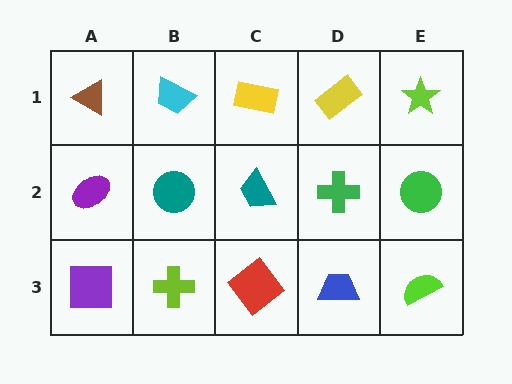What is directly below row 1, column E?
A green circle.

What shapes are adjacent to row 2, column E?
A lime star (row 1, column E), a lime semicircle (row 3, column E), a green cross (row 2, column D).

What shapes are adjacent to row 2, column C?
A yellow rectangle (row 1, column C), a red diamond (row 3, column C), a teal circle (row 2, column B), a green cross (row 2, column D).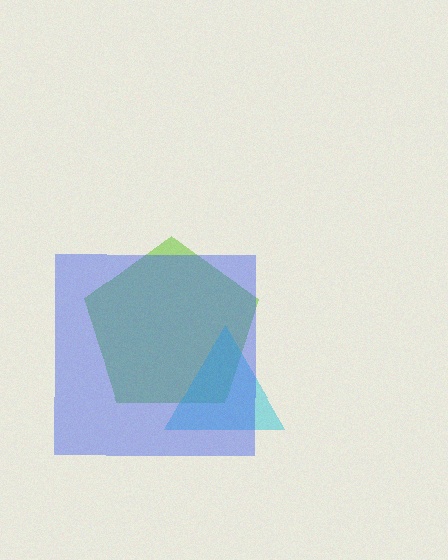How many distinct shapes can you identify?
There are 3 distinct shapes: a lime pentagon, a cyan triangle, a blue square.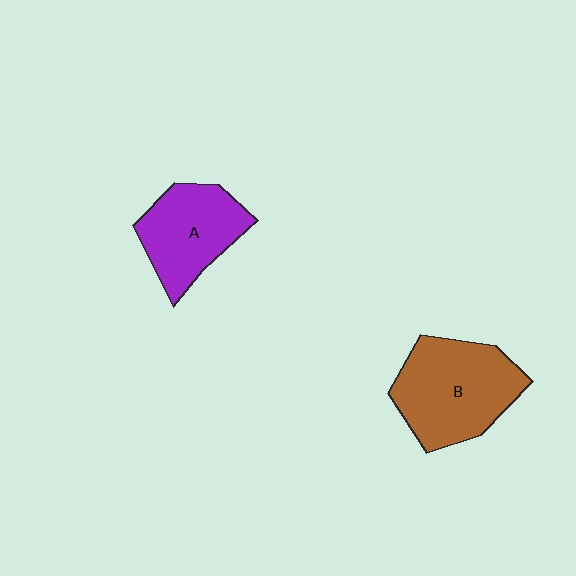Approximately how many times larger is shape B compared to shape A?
Approximately 1.3 times.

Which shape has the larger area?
Shape B (brown).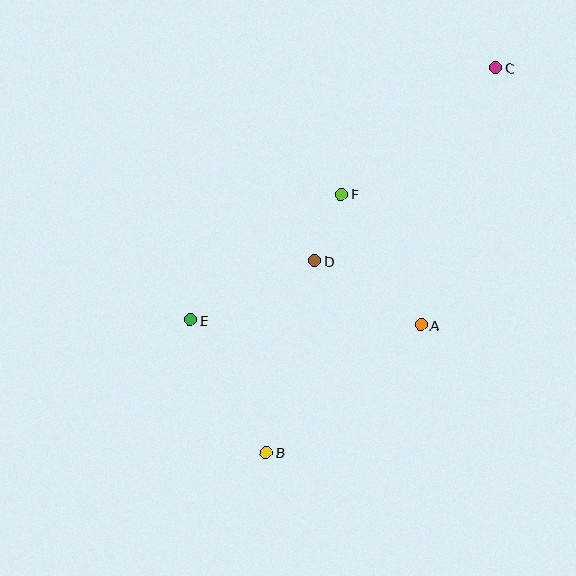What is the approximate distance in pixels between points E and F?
The distance between E and F is approximately 197 pixels.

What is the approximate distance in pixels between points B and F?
The distance between B and F is approximately 269 pixels.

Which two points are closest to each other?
Points D and F are closest to each other.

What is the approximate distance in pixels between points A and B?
The distance between A and B is approximately 200 pixels.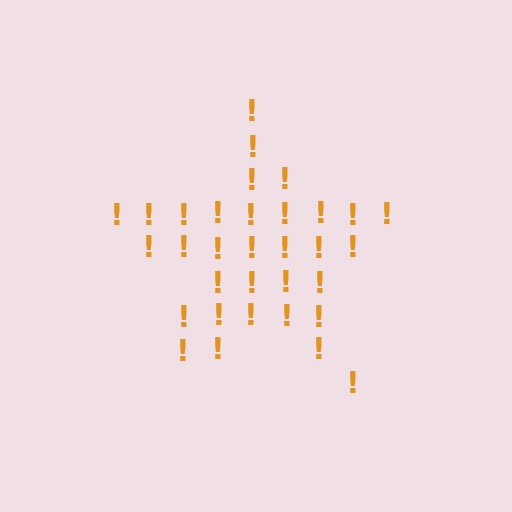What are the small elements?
The small elements are exclamation marks.